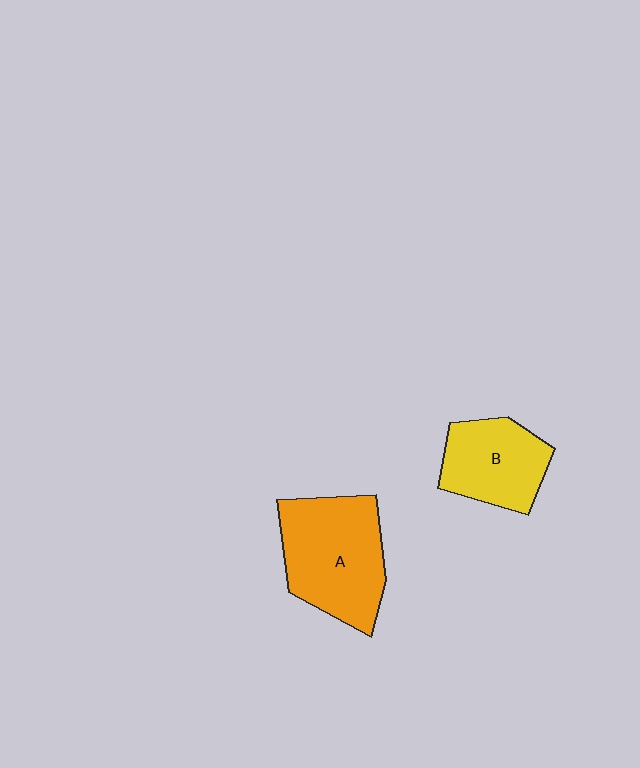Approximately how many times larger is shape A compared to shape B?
Approximately 1.4 times.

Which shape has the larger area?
Shape A (orange).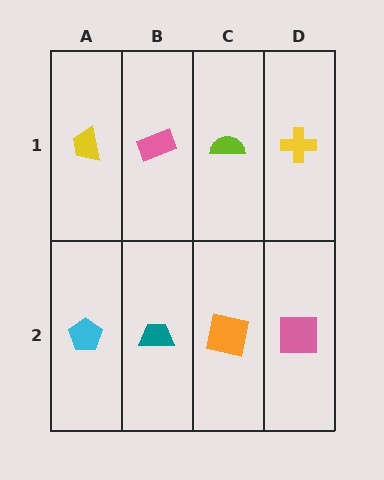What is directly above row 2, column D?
A yellow cross.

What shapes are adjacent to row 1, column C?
An orange square (row 2, column C), a pink rectangle (row 1, column B), a yellow cross (row 1, column D).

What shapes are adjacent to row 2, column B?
A pink rectangle (row 1, column B), a cyan pentagon (row 2, column A), an orange square (row 2, column C).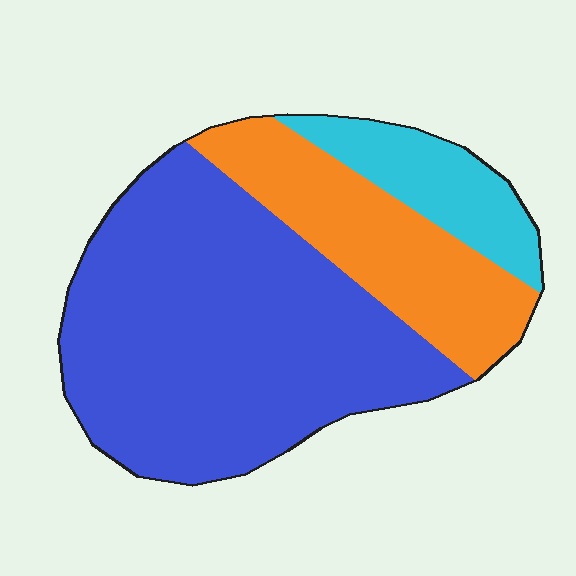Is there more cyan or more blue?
Blue.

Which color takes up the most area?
Blue, at roughly 60%.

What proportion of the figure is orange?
Orange covers about 25% of the figure.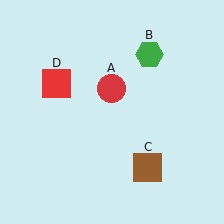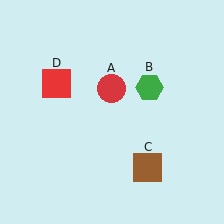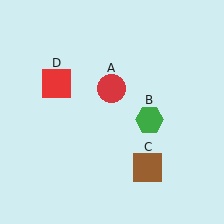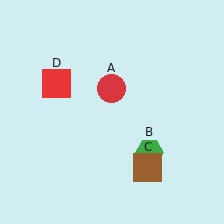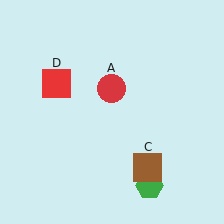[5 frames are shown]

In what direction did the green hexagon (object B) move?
The green hexagon (object B) moved down.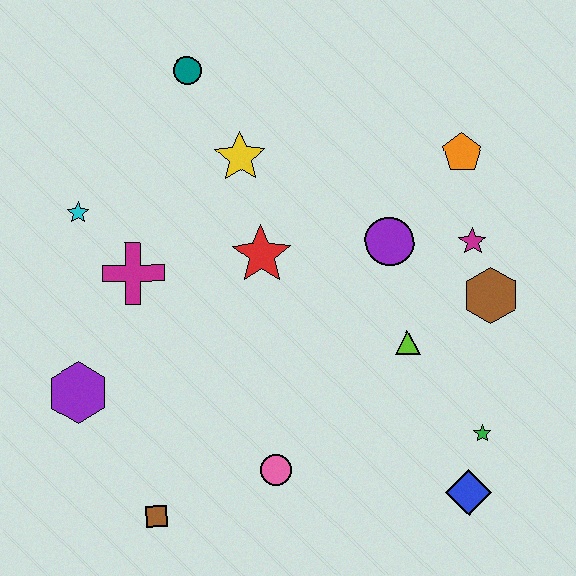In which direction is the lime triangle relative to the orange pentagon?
The lime triangle is below the orange pentagon.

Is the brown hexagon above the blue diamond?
Yes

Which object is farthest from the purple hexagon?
The orange pentagon is farthest from the purple hexagon.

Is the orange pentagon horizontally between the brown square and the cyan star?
No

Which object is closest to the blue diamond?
The green star is closest to the blue diamond.